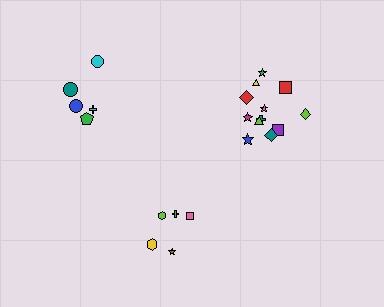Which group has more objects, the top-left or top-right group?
The top-right group.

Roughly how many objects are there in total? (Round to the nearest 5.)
Roughly 20 objects in total.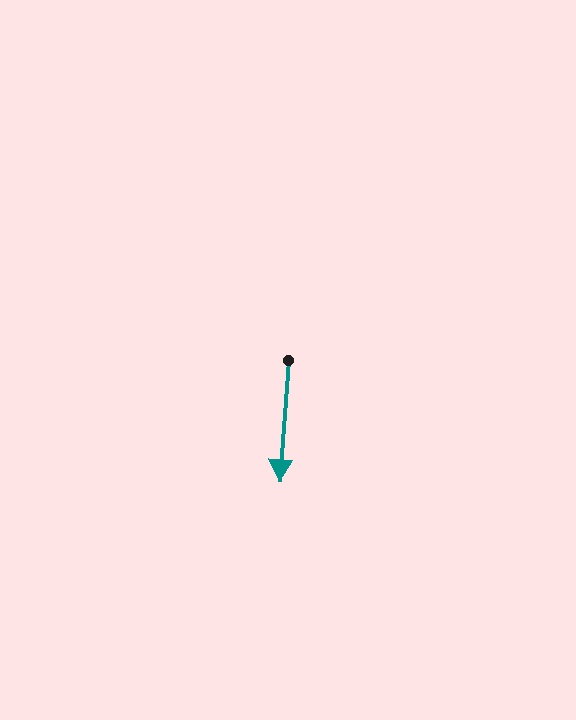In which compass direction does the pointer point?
South.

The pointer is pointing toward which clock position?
Roughly 6 o'clock.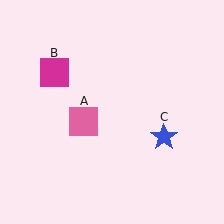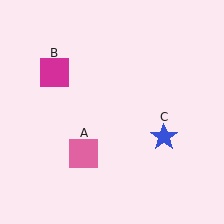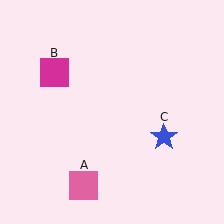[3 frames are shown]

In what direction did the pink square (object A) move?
The pink square (object A) moved down.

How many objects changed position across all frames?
1 object changed position: pink square (object A).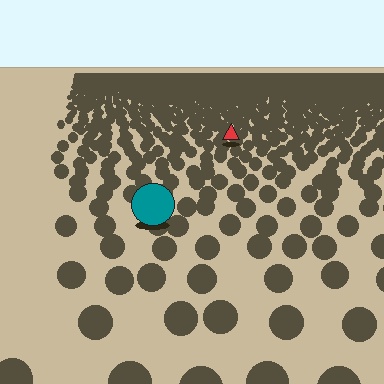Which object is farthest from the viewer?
The red triangle is farthest from the viewer. It appears smaller and the ground texture around it is denser.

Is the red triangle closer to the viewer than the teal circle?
No. The teal circle is closer — you can tell from the texture gradient: the ground texture is coarser near it.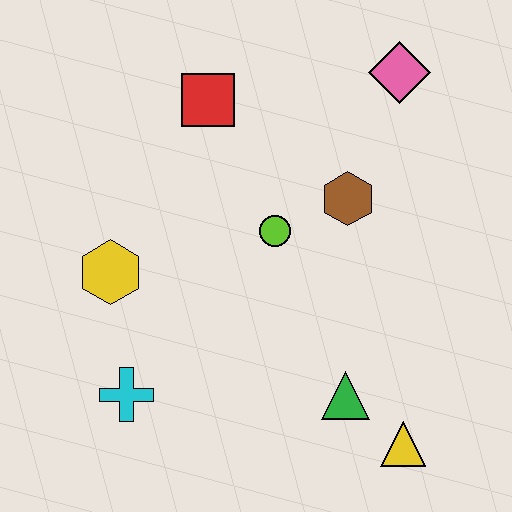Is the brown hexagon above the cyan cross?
Yes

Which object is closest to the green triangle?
The yellow triangle is closest to the green triangle.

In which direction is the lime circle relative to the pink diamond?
The lime circle is below the pink diamond.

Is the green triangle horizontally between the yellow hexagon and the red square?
No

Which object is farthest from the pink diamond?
The cyan cross is farthest from the pink diamond.